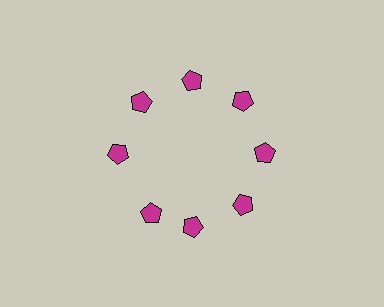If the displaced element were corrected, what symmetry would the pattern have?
It would have 8-fold rotational symmetry — the pattern would map onto itself every 45 degrees.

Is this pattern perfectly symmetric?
No. The 8 magenta pentagons are arranged in a ring, but one element near the 8 o'clock position is rotated out of alignment along the ring, breaking the 8-fold rotational symmetry.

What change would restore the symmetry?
The symmetry would be restored by rotating it back into even spacing with its neighbors so that all 8 pentagons sit at equal angles and equal distance from the center.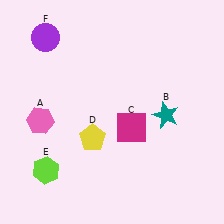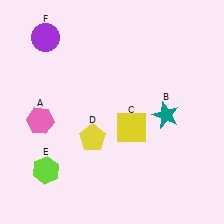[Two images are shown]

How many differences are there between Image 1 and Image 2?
There is 1 difference between the two images.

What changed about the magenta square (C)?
In Image 1, C is magenta. In Image 2, it changed to yellow.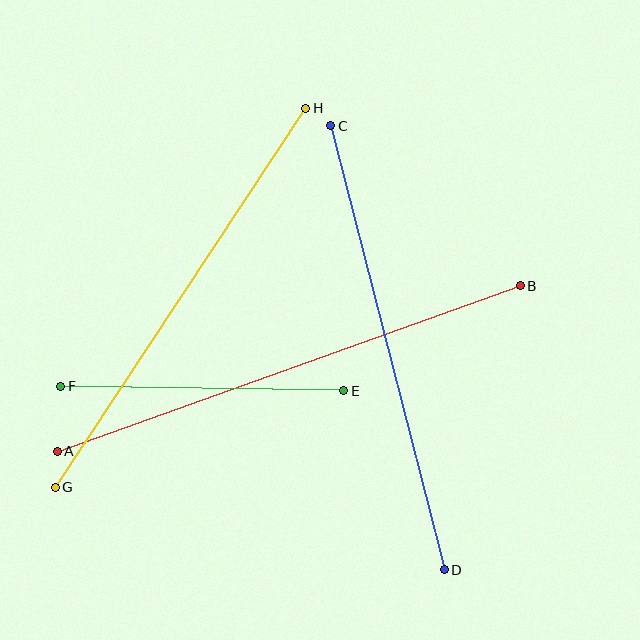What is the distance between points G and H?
The distance is approximately 454 pixels.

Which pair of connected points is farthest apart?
Points A and B are farthest apart.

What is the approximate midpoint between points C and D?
The midpoint is at approximately (387, 348) pixels.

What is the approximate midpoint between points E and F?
The midpoint is at approximately (202, 388) pixels.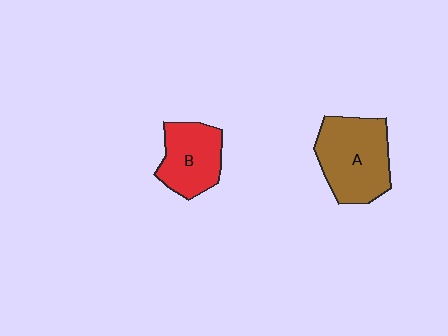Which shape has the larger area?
Shape A (brown).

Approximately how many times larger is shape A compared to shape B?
Approximately 1.4 times.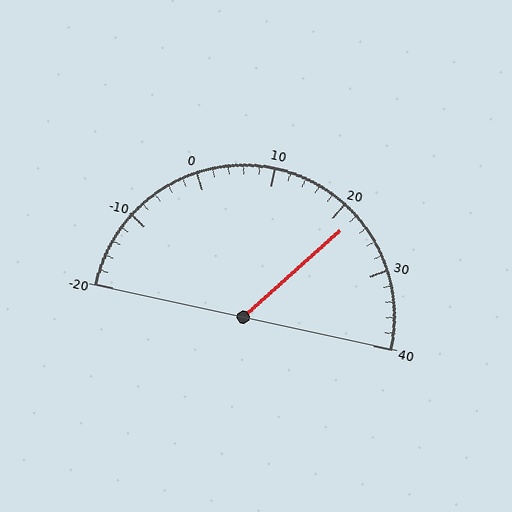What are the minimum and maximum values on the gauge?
The gauge ranges from -20 to 40.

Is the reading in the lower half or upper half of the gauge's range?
The reading is in the upper half of the range (-20 to 40).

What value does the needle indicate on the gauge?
The needle indicates approximately 22.